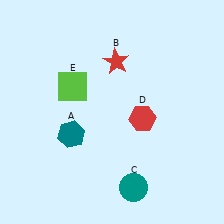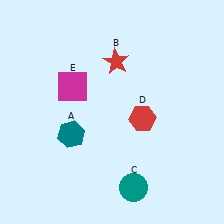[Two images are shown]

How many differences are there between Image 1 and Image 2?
There is 1 difference between the two images.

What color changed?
The square (E) changed from lime in Image 1 to magenta in Image 2.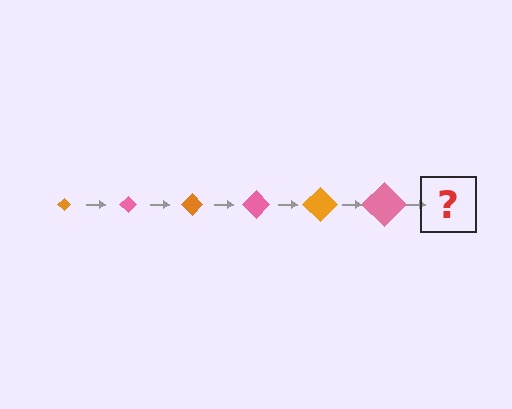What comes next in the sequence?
The next element should be an orange diamond, larger than the previous one.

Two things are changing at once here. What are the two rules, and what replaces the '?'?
The two rules are that the diamond grows larger each step and the color cycles through orange and pink. The '?' should be an orange diamond, larger than the previous one.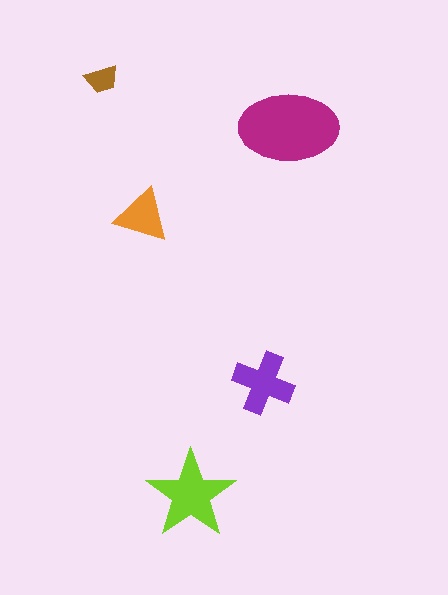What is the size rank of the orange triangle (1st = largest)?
4th.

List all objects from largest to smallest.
The magenta ellipse, the lime star, the purple cross, the orange triangle, the brown trapezoid.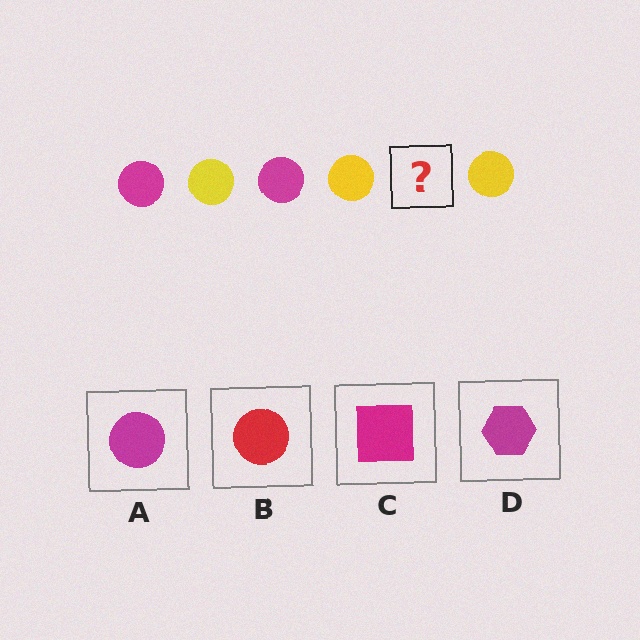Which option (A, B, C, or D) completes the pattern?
A.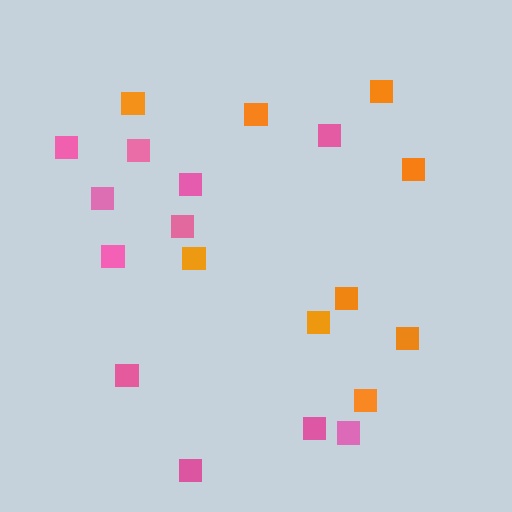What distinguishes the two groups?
There are 2 groups: one group of orange squares (9) and one group of pink squares (11).